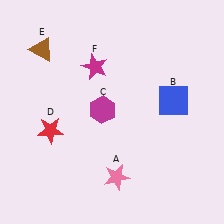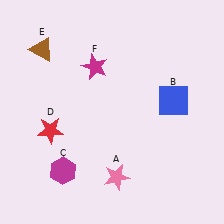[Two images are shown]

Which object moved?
The magenta hexagon (C) moved down.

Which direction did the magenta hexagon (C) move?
The magenta hexagon (C) moved down.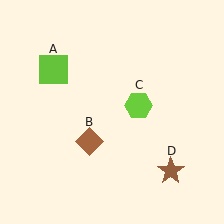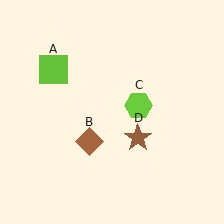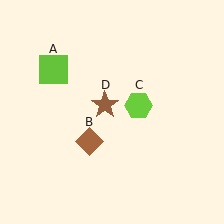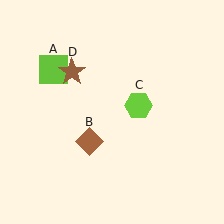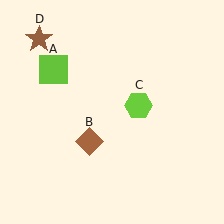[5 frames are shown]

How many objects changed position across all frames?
1 object changed position: brown star (object D).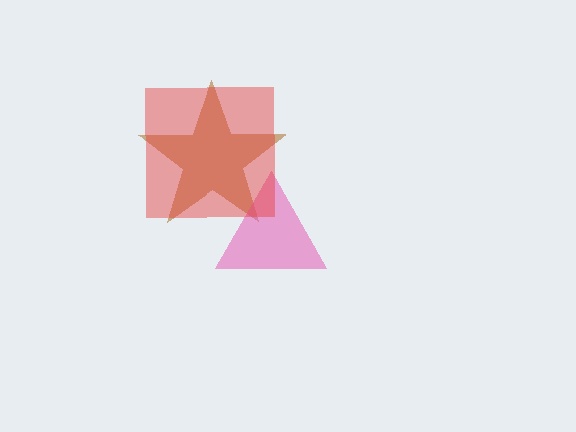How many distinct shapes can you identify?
There are 3 distinct shapes: a brown star, a pink triangle, a red square.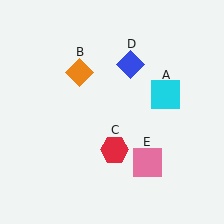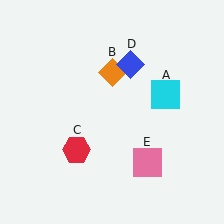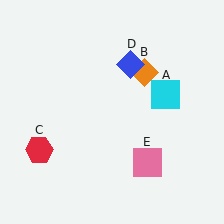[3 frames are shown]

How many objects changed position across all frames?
2 objects changed position: orange diamond (object B), red hexagon (object C).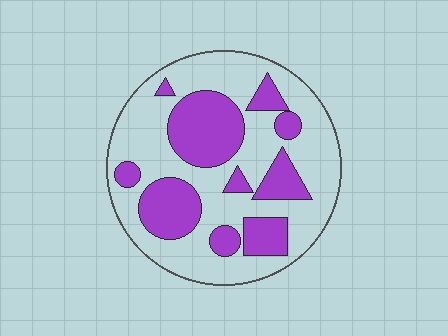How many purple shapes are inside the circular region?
10.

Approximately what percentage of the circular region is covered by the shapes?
Approximately 35%.